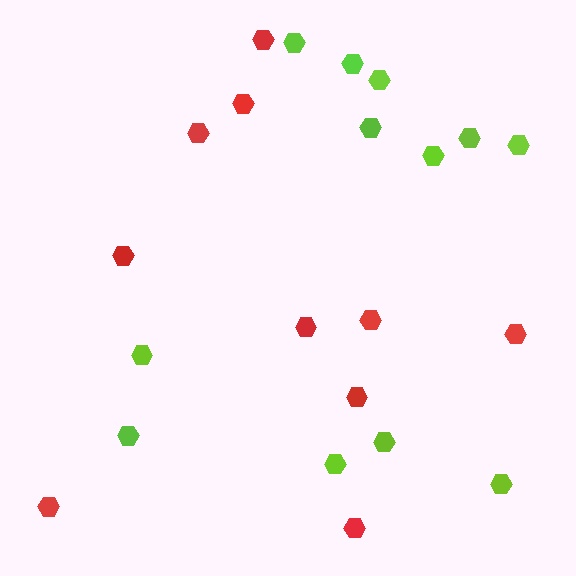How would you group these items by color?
There are 2 groups: one group of lime hexagons (12) and one group of red hexagons (10).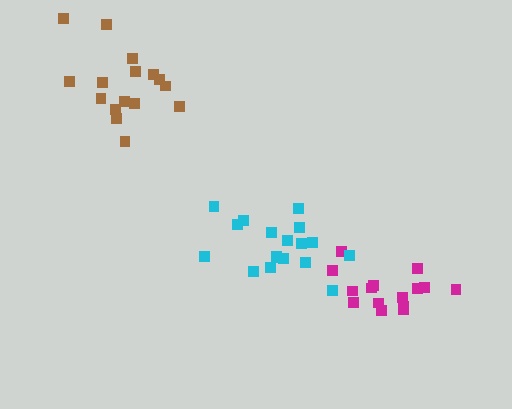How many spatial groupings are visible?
There are 3 spatial groupings.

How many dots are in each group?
Group 1: 15 dots, Group 2: 18 dots, Group 3: 16 dots (49 total).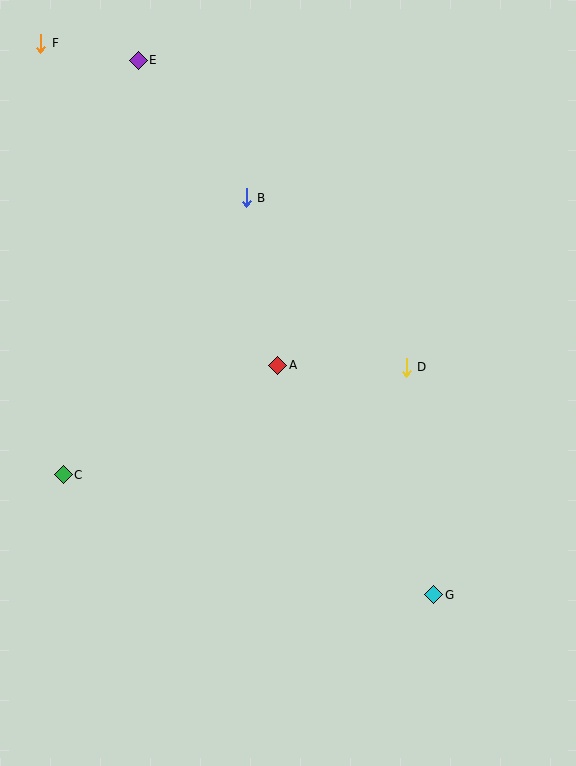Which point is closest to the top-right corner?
Point B is closest to the top-right corner.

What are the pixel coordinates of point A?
Point A is at (278, 365).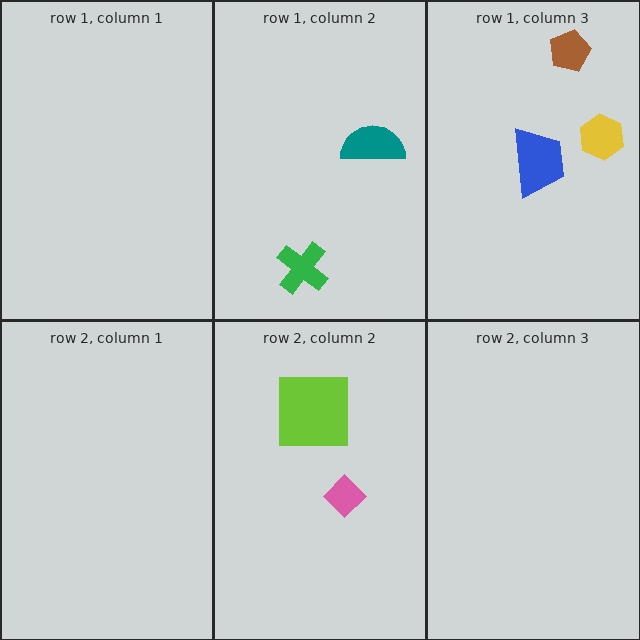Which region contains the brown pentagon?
The row 1, column 3 region.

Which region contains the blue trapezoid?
The row 1, column 3 region.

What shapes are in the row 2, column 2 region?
The lime square, the pink diamond.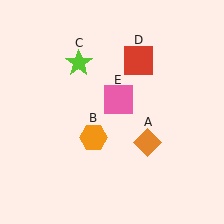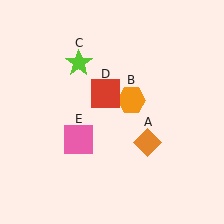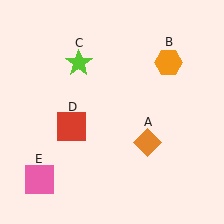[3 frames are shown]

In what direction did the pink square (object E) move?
The pink square (object E) moved down and to the left.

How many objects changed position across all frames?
3 objects changed position: orange hexagon (object B), red square (object D), pink square (object E).